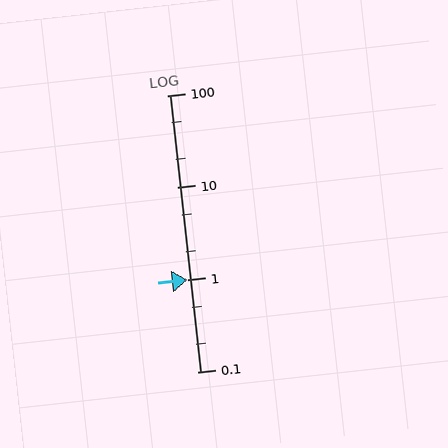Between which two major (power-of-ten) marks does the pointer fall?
The pointer is between 1 and 10.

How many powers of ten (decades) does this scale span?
The scale spans 3 decades, from 0.1 to 100.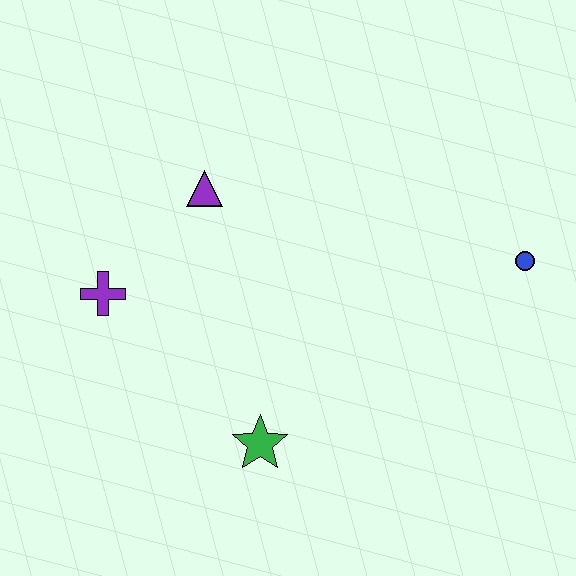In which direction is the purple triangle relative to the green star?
The purple triangle is above the green star.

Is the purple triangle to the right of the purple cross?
Yes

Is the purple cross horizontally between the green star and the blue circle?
No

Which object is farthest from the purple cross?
The blue circle is farthest from the purple cross.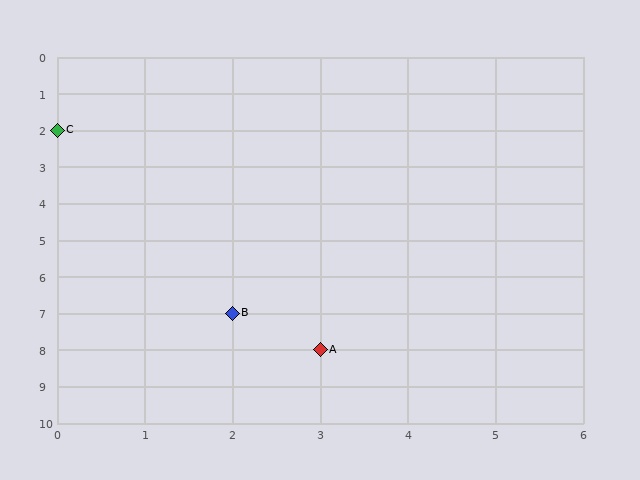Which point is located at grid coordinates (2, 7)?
Point B is at (2, 7).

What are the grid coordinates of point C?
Point C is at grid coordinates (0, 2).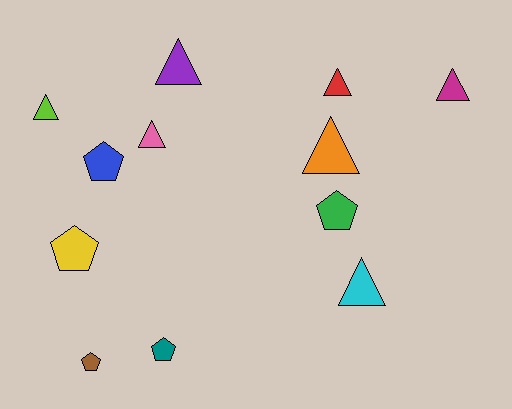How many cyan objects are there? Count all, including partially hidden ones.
There is 1 cyan object.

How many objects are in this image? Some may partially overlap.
There are 12 objects.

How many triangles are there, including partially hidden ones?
There are 7 triangles.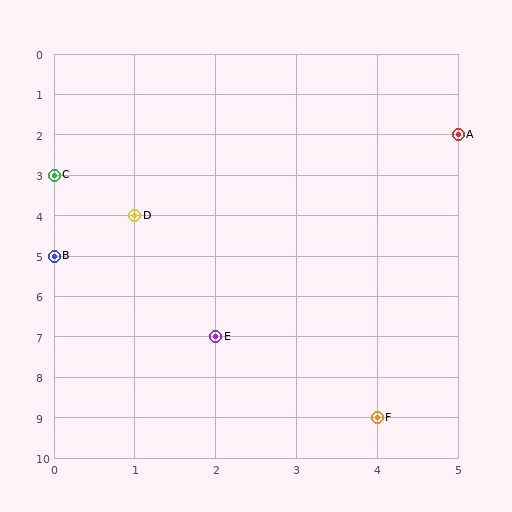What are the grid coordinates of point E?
Point E is at grid coordinates (2, 7).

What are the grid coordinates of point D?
Point D is at grid coordinates (1, 4).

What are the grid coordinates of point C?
Point C is at grid coordinates (0, 3).